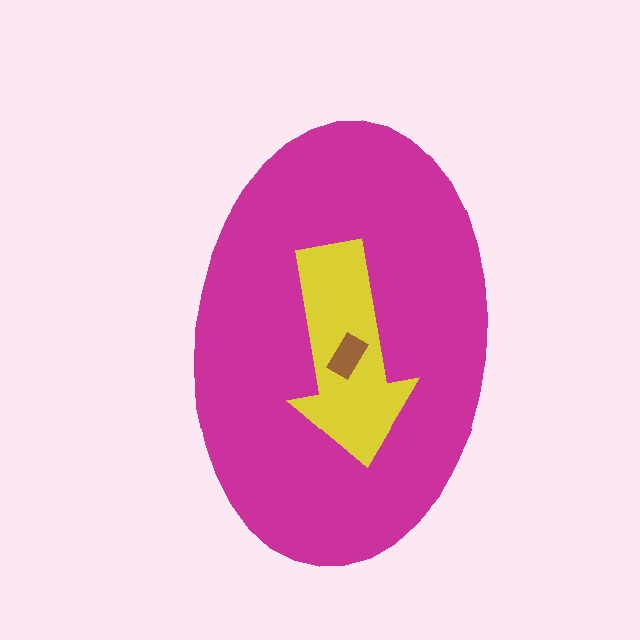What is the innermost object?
The brown rectangle.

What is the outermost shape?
The magenta ellipse.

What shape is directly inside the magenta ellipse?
The yellow arrow.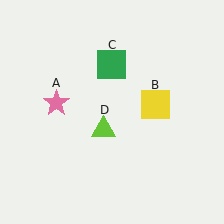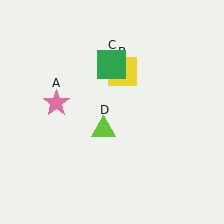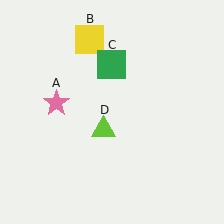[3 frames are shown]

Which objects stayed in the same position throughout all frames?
Pink star (object A) and green square (object C) and lime triangle (object D) remained stationary.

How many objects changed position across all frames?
1 object changed position: yellow square (object B).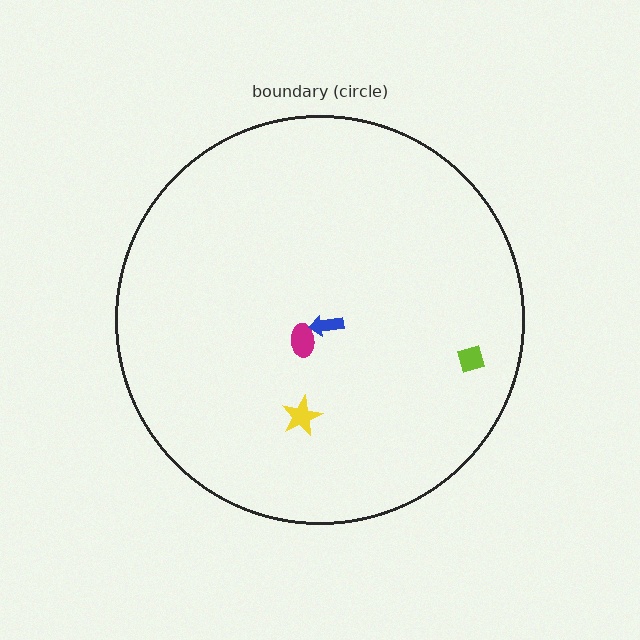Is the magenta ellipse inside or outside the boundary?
Inside.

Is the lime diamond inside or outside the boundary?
Inside.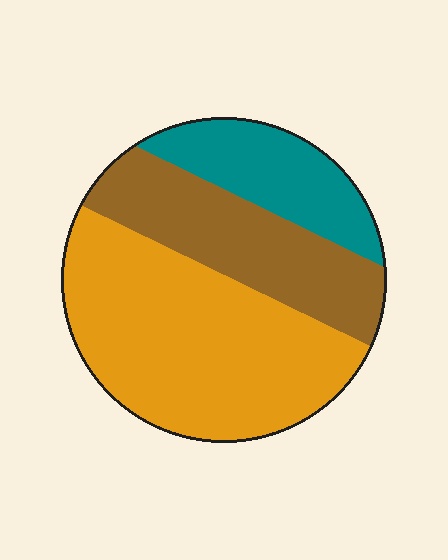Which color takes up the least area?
Teal, at roughly 20%.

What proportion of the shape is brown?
Brown takes up between a quarter and a half of the shape.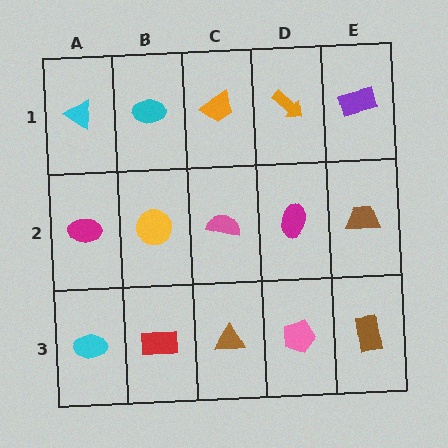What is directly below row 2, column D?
A pink pentagon.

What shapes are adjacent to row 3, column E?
A brown trapezoid (row 2, column E), a pink pentagon (row 3, column D).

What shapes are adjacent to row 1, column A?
A magenta ellipse (row 2, column A), a cyan ellipse (row 1, column B).